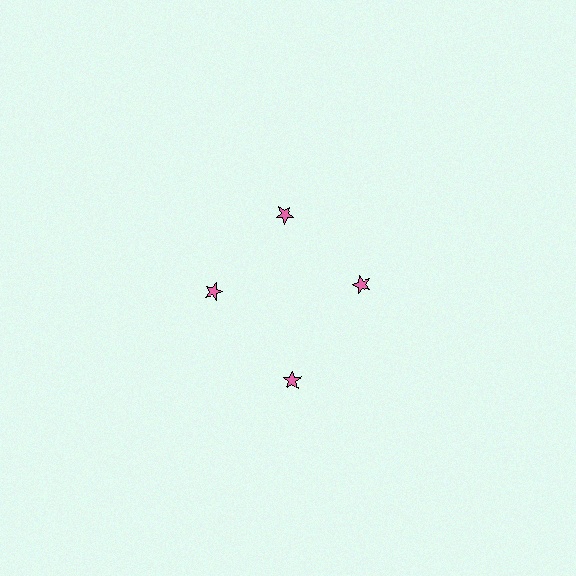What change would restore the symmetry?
The symmetry would be restored by moving it inward, back onto the ring so that all 4 stars sit at equal angles and equal distance from the center.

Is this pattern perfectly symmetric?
No. The 4 pink stars are arranged in a ring, but one element near the 6 o'clock position is pushed outward from the center, breaking the 4-fold rotational symmetry.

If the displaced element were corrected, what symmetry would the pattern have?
It would have 4-fold rotational symmetry — the pattern would map onto itself every 90 degrees.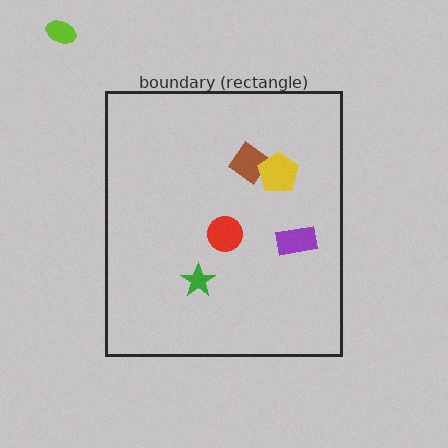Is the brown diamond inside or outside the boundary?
Inside.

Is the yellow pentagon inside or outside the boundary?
Inside.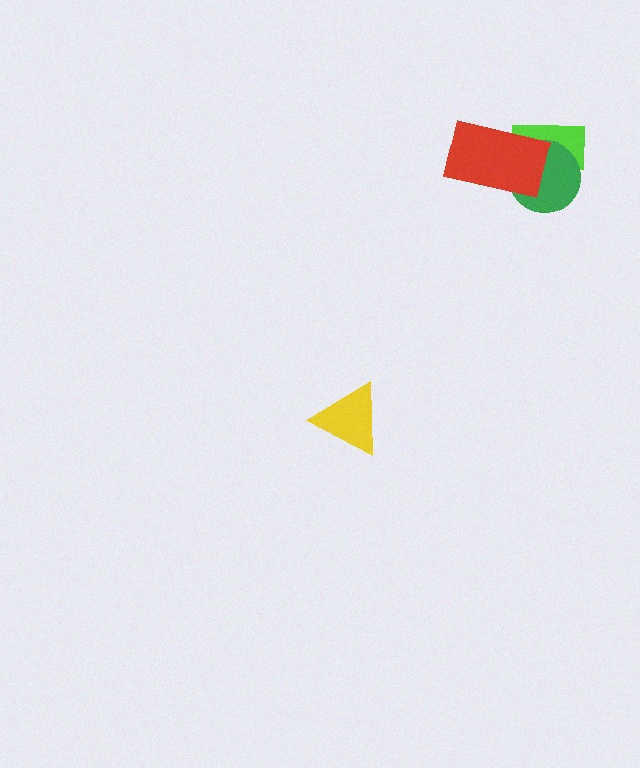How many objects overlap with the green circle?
2 objects overlap with the green circle.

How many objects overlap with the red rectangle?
2 objects overlap with the red rectangle.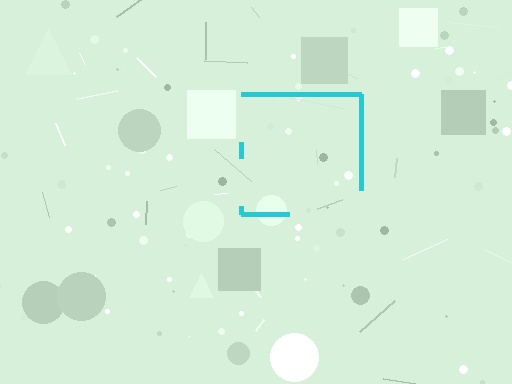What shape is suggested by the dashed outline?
The dashed outline suggests a square.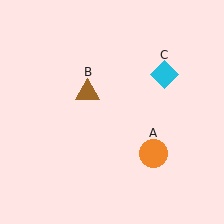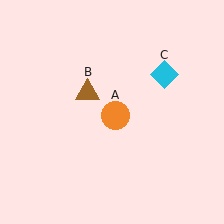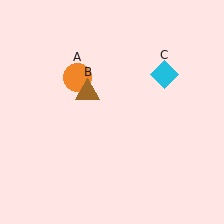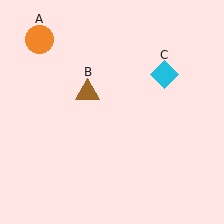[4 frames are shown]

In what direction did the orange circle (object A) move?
The orange circle (object A) moved up and to the left.